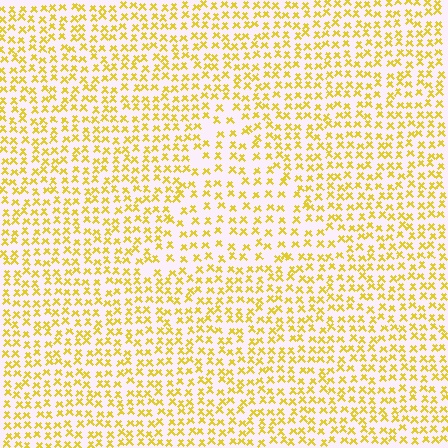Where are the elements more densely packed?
The elements are more densely packed outside the triangle boundary.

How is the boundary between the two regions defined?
The boundary is defined by a change in element density (approximately 1.5x ratio). All elements are the same color, size, and shape.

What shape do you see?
I see a triangle.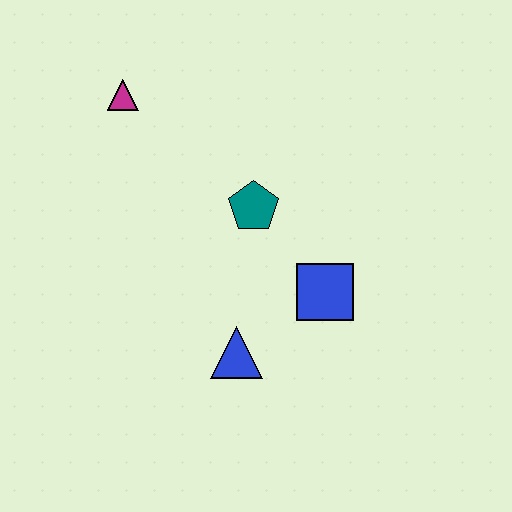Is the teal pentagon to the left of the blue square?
Yes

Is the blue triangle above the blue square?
No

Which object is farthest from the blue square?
The magenta triangle is farthest from the blue square.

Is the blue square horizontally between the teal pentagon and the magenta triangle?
No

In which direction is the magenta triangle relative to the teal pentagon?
The magenta triangle is to the left of the teal pentagon.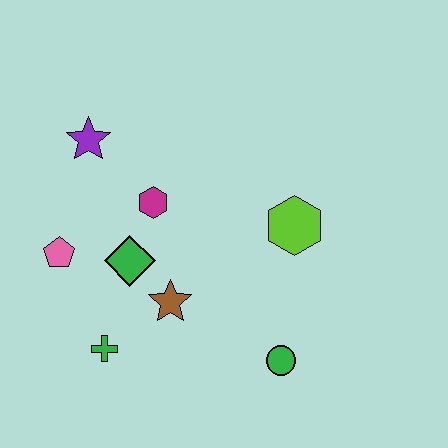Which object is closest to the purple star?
The magenta hexagon is closest to the purple star.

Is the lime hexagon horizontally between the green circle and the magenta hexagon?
No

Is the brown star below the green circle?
No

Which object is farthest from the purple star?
The green circle is farthest from the purple star.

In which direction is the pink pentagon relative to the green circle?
The pink pentagon is to the left of the green circle.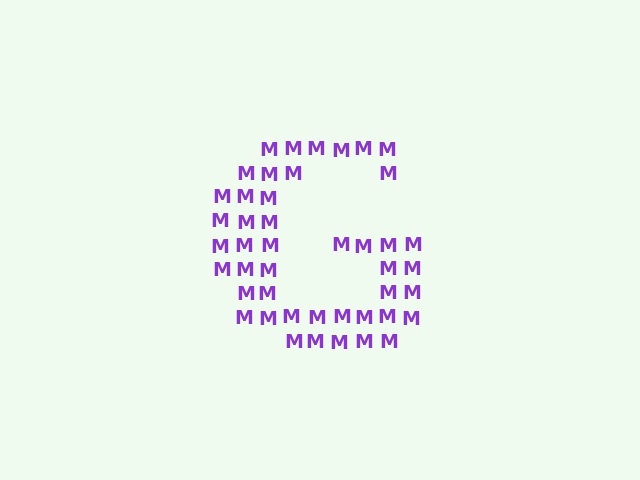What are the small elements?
The small elements are letter M's.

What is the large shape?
The large shape is the letter G.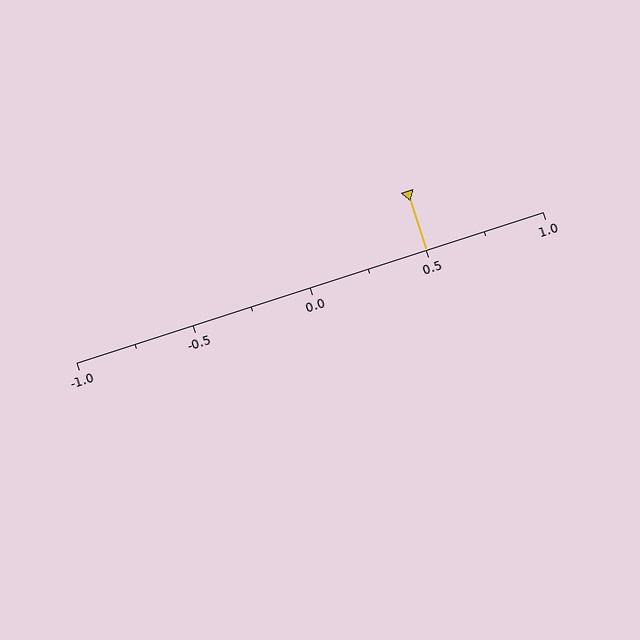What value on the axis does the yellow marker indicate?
The marker indicates approximately 0.5.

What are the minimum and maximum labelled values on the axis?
The axis runs from -1.0 to 1.0.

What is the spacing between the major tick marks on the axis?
The major ticks are spaced 0.5 apart.